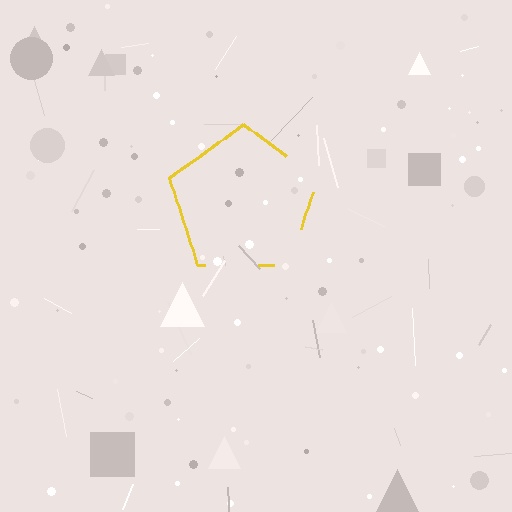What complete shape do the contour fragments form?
The contour fragments form a pentagon.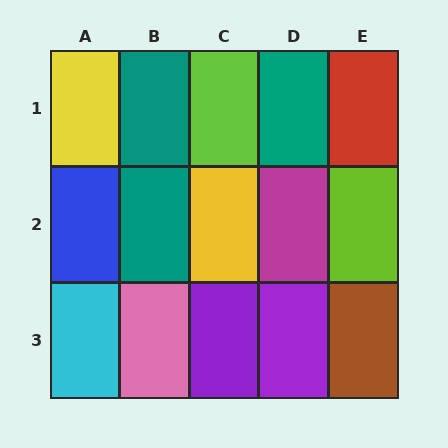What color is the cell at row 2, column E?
Lime.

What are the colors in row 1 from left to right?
Yellow, teal, lime, teal, red.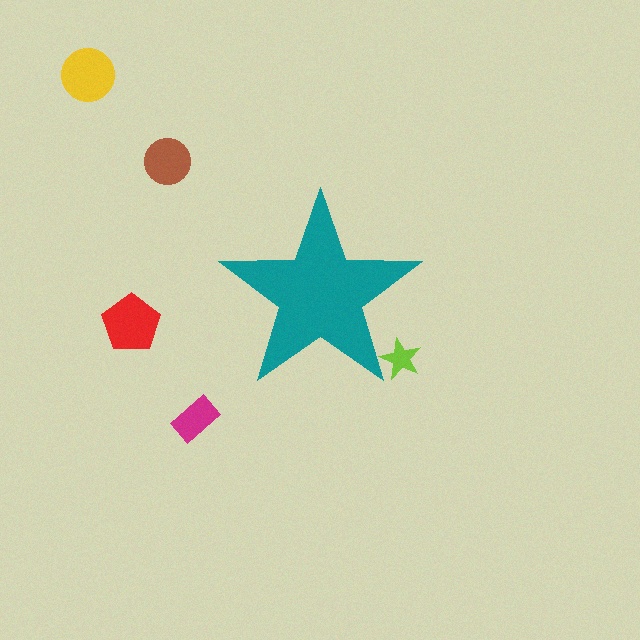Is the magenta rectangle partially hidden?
No, the magenta rectangle is fully visible.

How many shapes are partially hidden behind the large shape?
1 shape is partially hidden.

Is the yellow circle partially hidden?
No, the yellow circle is fully visible.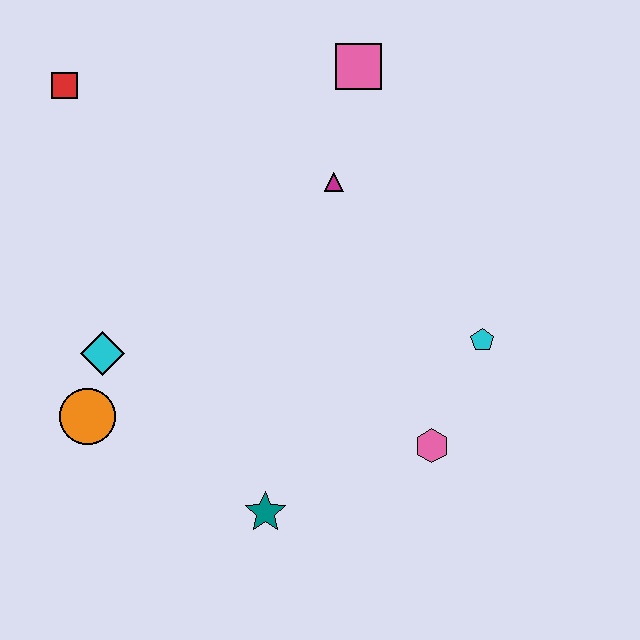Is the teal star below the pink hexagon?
Yes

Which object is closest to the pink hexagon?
The cyan pentagon is closest to the pink hexagon.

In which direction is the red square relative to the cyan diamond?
The red square is above the cyan diamond.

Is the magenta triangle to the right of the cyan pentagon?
No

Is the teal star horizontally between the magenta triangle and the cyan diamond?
Yes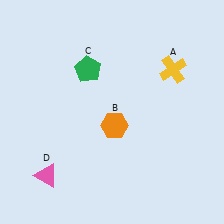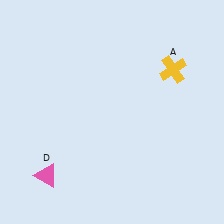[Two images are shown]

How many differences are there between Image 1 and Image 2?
There are 2 differences between the two images.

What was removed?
The orange hexagon (B), the green pentagon (C) were removed in Image 2.